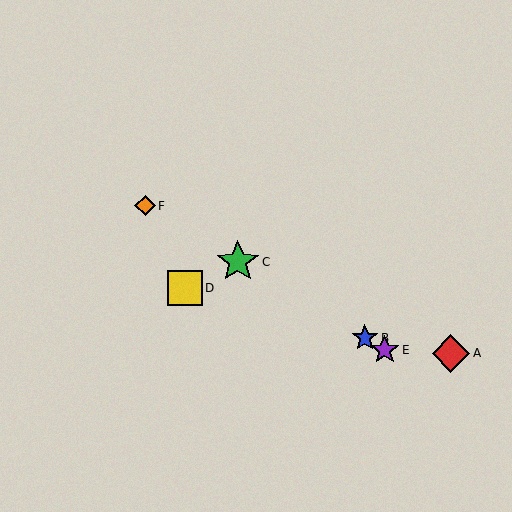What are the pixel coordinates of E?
Object E is at (385, 350).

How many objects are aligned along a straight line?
4 objects (B, C, E, F) are aligned along a straight line.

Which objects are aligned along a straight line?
Objects B, C, E, F are aligned along a straight line.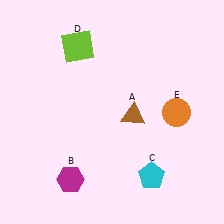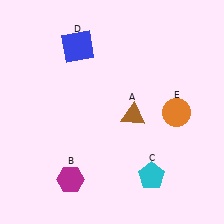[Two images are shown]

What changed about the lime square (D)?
In Image 1, D is lime. In Image 2, it changed to blue.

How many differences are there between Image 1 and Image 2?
There is 1 difference between the two images.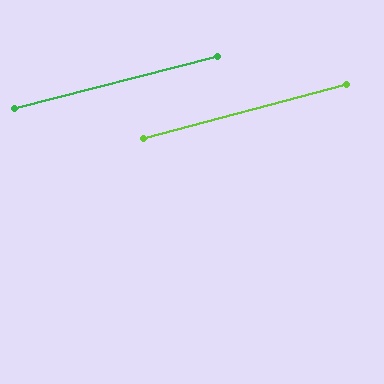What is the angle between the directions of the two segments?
Approximately 0 degrees.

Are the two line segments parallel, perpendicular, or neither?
Parallel — their directions differ by only 0.4°.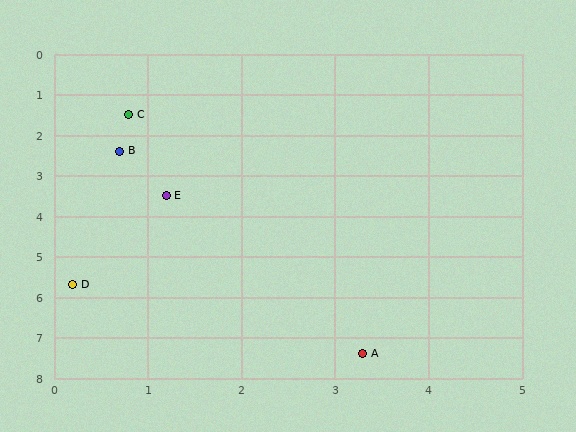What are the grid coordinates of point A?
Point A is at approximately (3.3, 7.4).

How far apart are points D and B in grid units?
Points D and B are about 3.3 grid units apart.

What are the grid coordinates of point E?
Point E is at approximately (1.2, 3.5).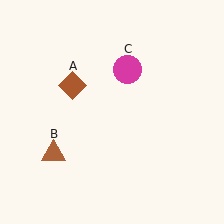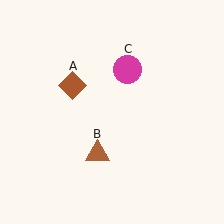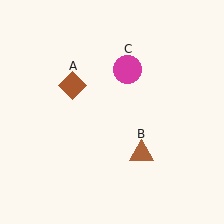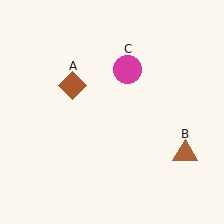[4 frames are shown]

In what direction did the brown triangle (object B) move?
The brown triangle (object B) moved right.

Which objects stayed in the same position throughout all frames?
Brown diamond (object A) and magenta circle (object C) remained stationary.